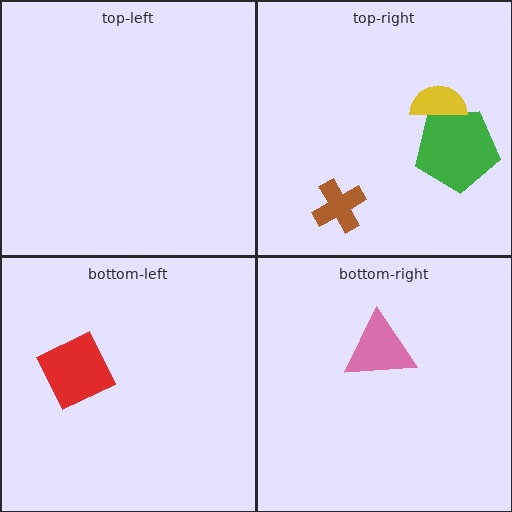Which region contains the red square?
The bottom-left region.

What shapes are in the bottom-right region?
The pink triangle.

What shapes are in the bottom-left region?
The red square.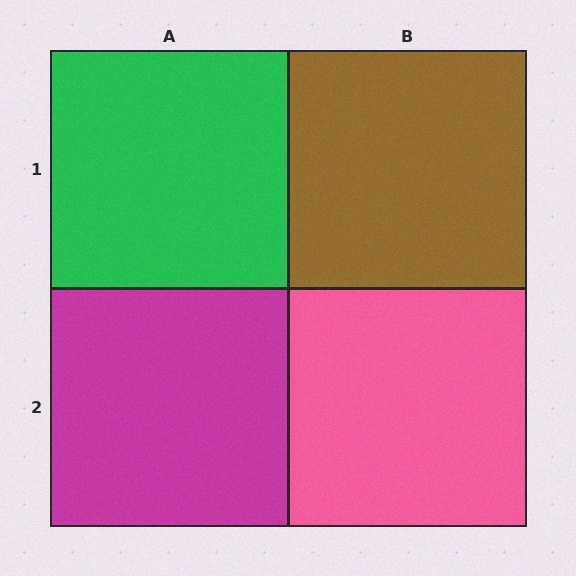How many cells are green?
1 cell is green.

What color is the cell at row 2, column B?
Pink.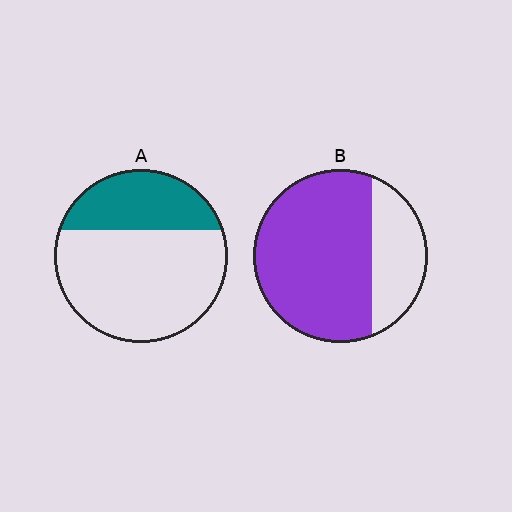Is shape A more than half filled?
No.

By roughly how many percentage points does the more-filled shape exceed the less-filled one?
By roughly 40 percentage points (B over A).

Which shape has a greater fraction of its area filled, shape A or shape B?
Shape B.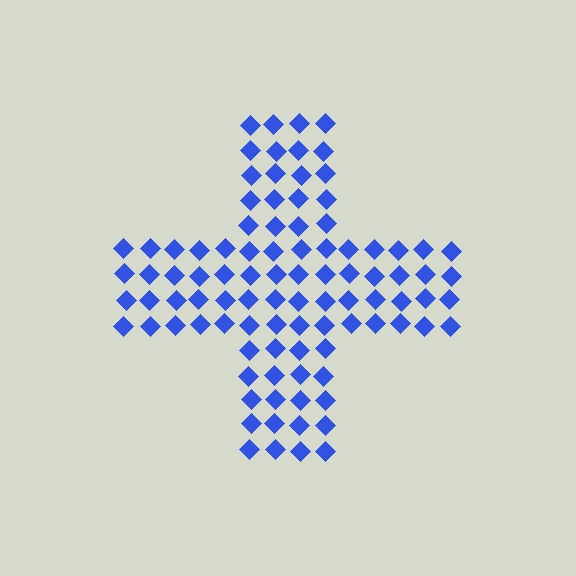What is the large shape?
The large shape is a cross.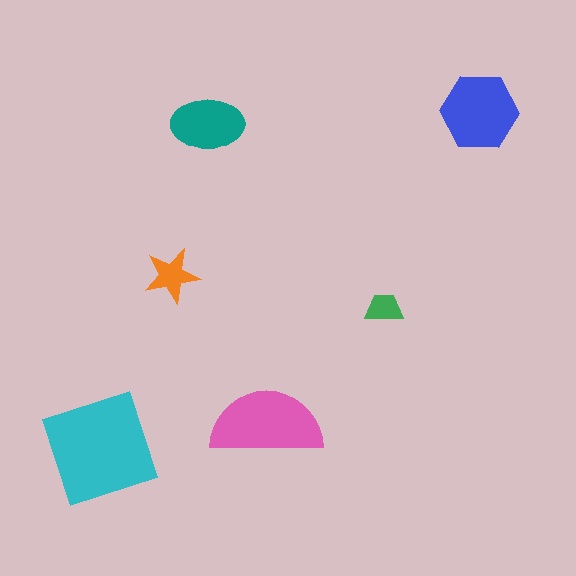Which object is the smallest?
The green trapezoid.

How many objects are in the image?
There are 6 objects in the image.